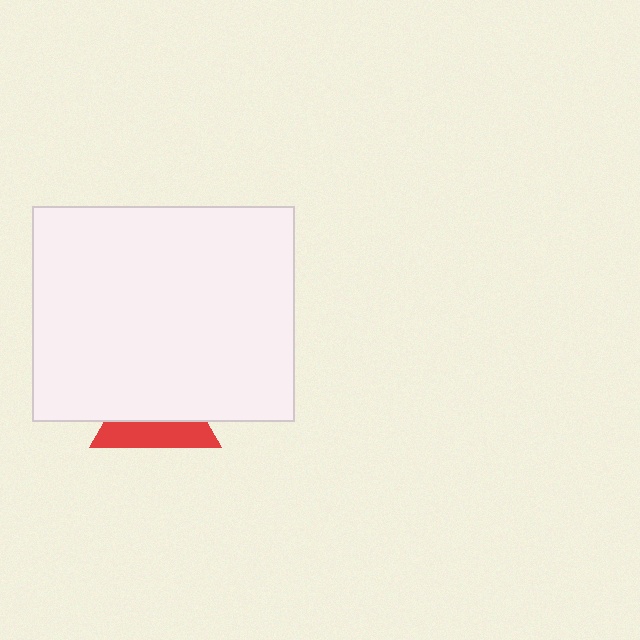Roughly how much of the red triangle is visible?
A small part of it is visible (roughly 40%).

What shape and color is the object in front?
The object in front is a white rectangle.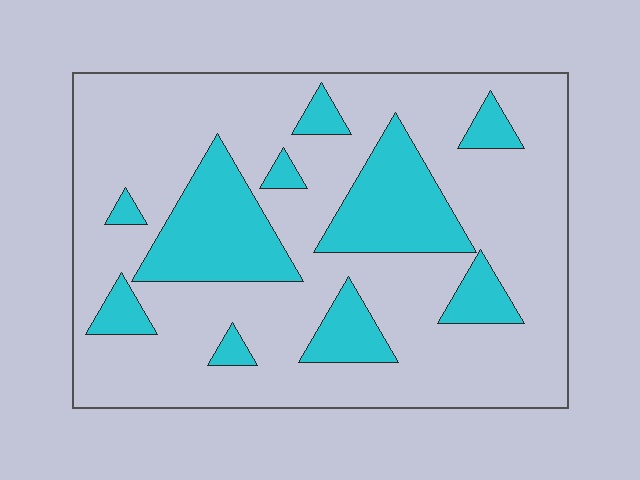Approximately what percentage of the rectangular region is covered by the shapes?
Approximately 25%.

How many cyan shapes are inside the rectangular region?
10.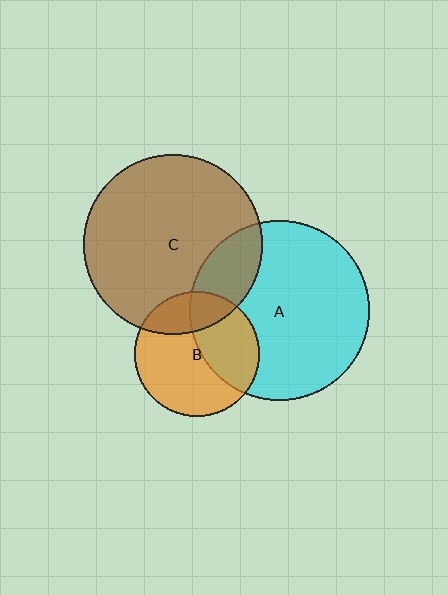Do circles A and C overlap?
Yes.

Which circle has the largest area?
Circle A (cyan).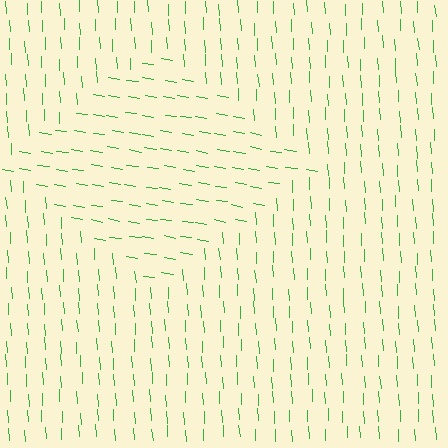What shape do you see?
I see a diamond.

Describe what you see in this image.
The image is filled with small green line segments. A diamond region in the image has lines oriented differently from the surrounding lines, creating a visible texture boundary.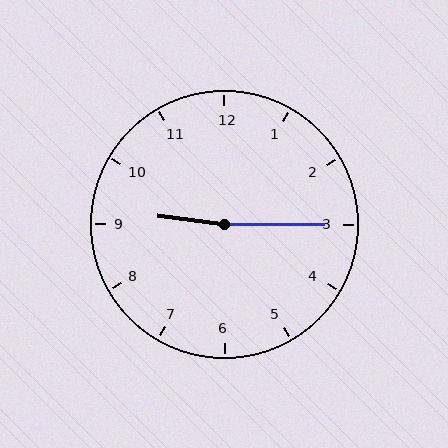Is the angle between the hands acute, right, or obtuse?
It is obtuse.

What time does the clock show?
9:15.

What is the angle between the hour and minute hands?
Approximately 172 degrees.